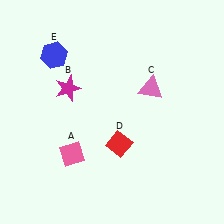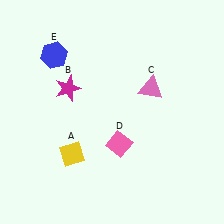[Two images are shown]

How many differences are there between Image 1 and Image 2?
There are 2 differences between the two images.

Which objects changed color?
A changed from pink to yellow. D changed from red to pink.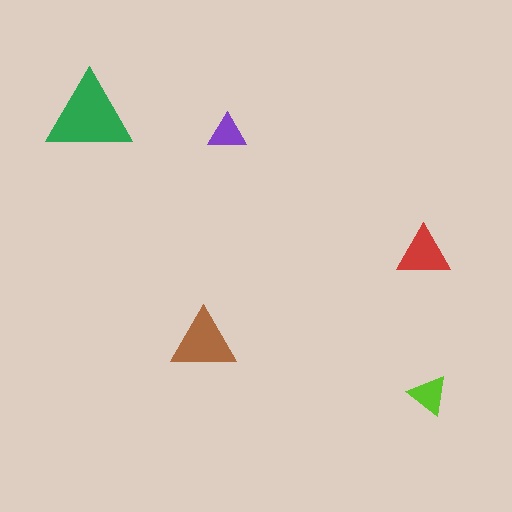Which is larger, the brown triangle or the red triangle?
The brown one.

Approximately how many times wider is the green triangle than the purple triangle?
About 2 times wider.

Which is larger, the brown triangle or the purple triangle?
The brown one.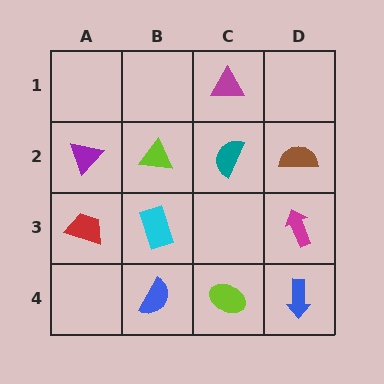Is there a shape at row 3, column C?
No, that cell is empty.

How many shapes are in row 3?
3 shapes.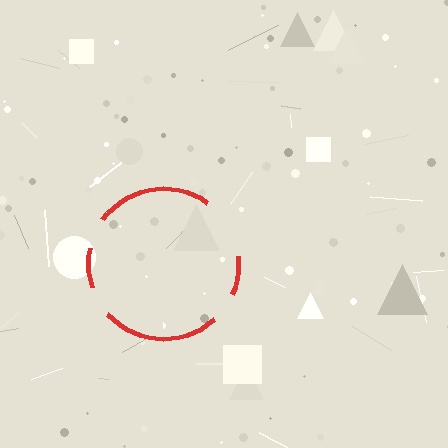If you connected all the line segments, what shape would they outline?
They would outline a circle.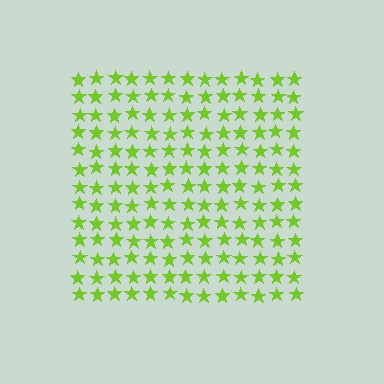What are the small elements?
The small elements are stars.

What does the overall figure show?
The overall figure shows a square.